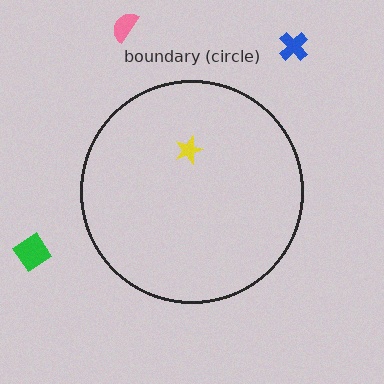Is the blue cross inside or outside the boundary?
Outside.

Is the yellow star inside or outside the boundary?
Inside.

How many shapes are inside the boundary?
1 inside, 3 outside.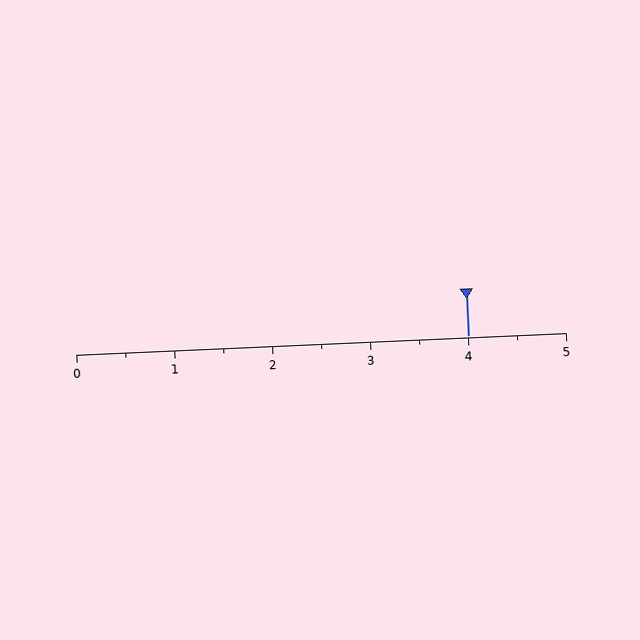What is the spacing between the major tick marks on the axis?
The major ticks are spaced 1 apart.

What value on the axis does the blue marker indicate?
The marker indicates approximately 4.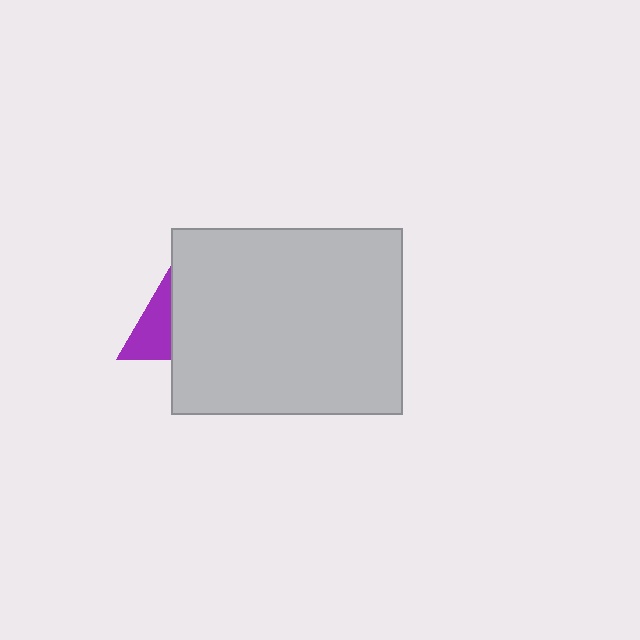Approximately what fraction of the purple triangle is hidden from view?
Roughly 53% of the purple triangle is hidden behind the light gray rectangle.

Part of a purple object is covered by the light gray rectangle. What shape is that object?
It is a triangle.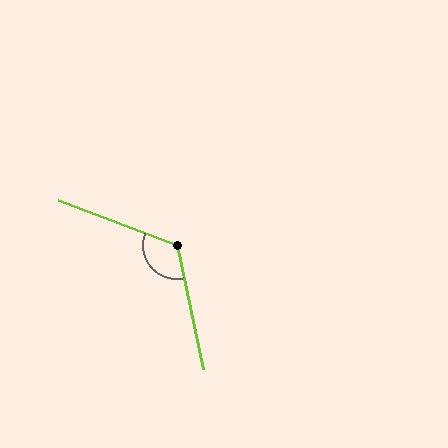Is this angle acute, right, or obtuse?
It is obtuse.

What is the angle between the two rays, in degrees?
Approximately 123 degrees.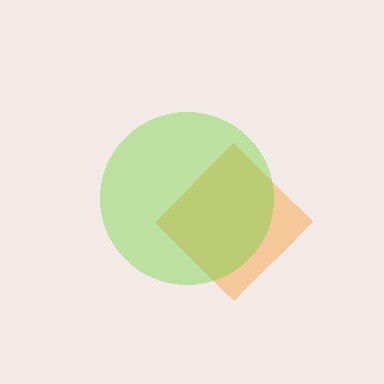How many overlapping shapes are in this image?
There are 2 overlapping shapes in the image.